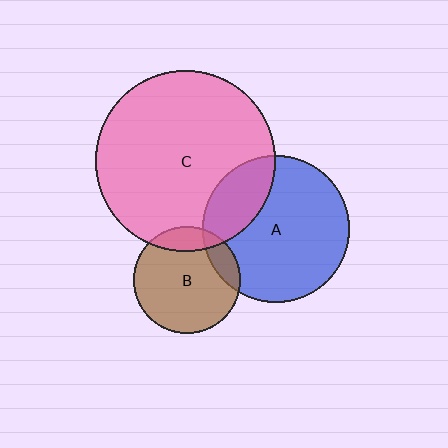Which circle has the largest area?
Circle C (pink).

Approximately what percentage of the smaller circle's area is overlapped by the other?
Approximately 15%.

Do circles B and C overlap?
Yes.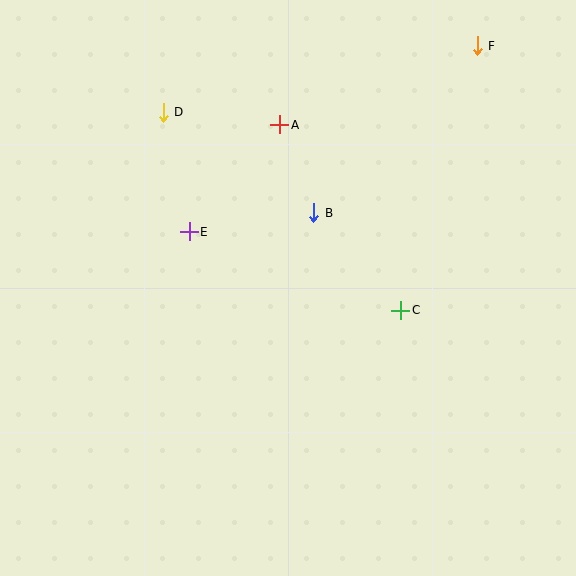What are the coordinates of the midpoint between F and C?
The midpoint between F and C is at (439, 178).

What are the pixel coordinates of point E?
Point E is at (189, 232).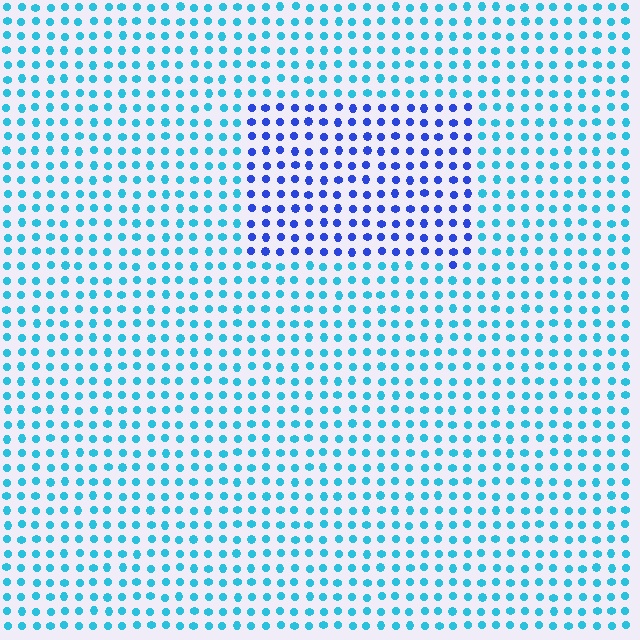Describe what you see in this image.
The image is filled with small cyan elements in a uniform arrangement. A rectangle-shaped region is visible where the elements are tinted to a slightly different hue, forming a subtle color boundary.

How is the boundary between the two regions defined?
The boundary is defined purely by a slight shift in hue (about 42 degrees). Spacing, size, and orientation are identical on both sides.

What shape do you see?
I see a rectangle.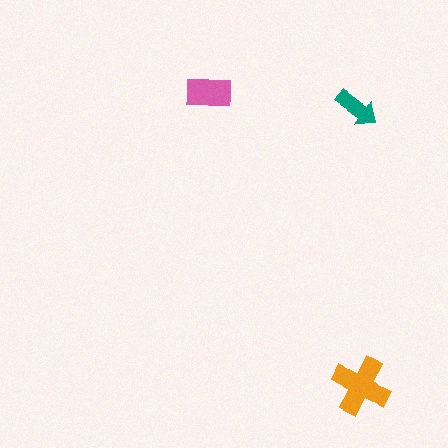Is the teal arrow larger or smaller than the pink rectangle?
Smaller.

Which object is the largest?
The orange cross.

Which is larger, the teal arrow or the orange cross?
The orange cross.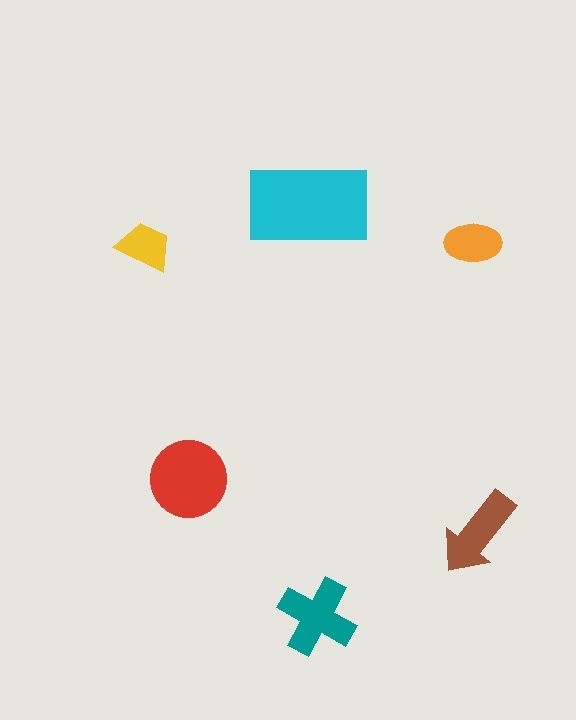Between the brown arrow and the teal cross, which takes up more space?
The teal cross.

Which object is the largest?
The cyan rectangle.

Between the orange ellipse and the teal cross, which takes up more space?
The teal cross.